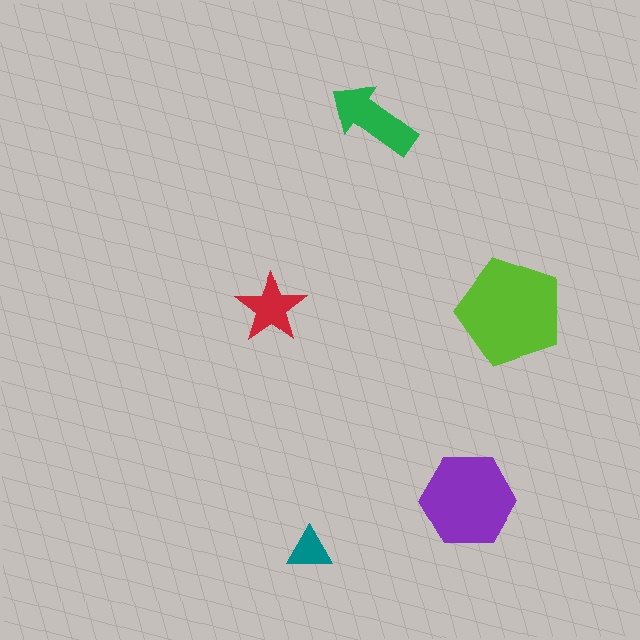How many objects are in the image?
There are 5 objects in the image.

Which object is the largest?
The lime pentagon.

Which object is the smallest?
The teal triangle.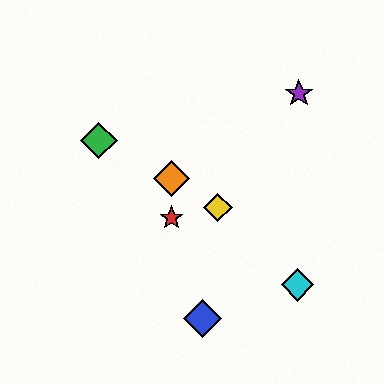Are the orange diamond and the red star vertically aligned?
Yes, both are at x≈172.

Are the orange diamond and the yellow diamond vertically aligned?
No, the orange diamond is at x≈172 and the yellow diamond is at x≈218.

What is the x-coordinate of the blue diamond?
The blue diamond is at x≈202.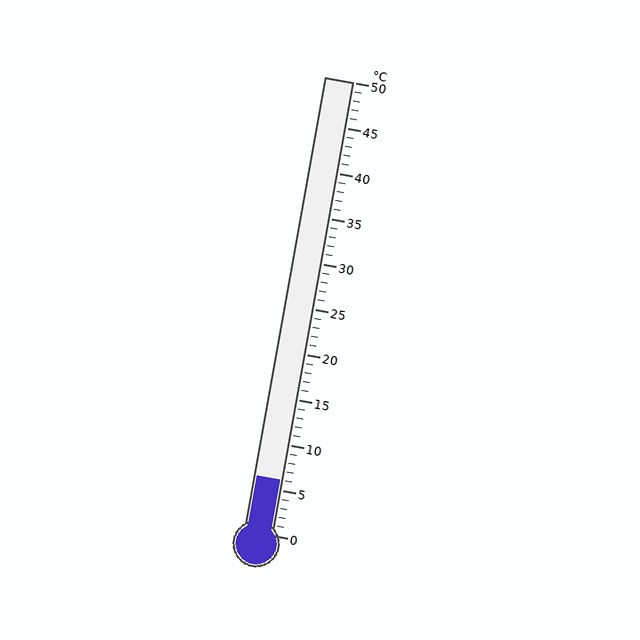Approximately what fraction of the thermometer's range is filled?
The thermometer is filled to approximately 10% of its range.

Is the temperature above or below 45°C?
The temperature is below 45°C.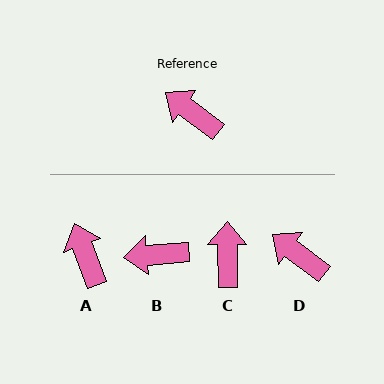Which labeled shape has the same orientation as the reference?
D.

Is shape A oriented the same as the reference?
No, it is off by about 33 degrees.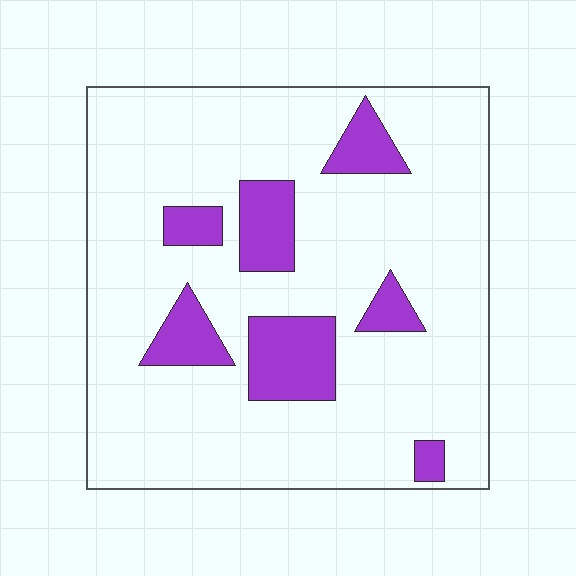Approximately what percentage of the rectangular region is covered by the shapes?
Approximately 15%.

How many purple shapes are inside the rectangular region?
7.